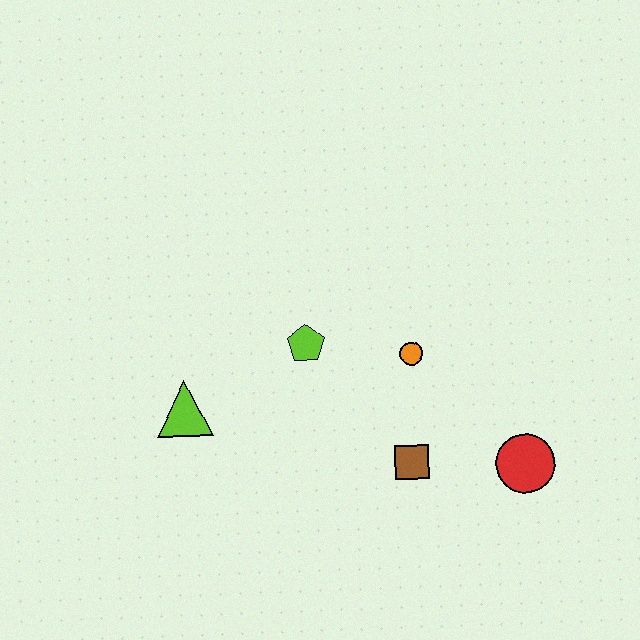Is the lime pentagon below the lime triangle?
No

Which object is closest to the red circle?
The brown square is closest to the red circle.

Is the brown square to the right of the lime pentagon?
Yes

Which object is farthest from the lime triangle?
The red circle is farthest from the lime triangle.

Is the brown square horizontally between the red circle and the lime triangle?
Yes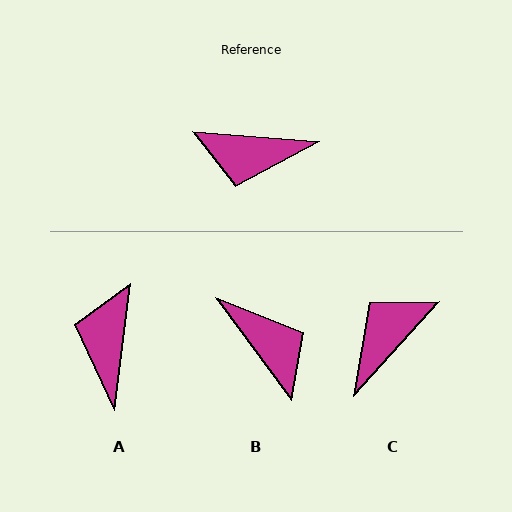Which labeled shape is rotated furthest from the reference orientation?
B, about 131 degrees away.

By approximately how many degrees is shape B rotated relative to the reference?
Approximately 131 degrees counter-clockwise.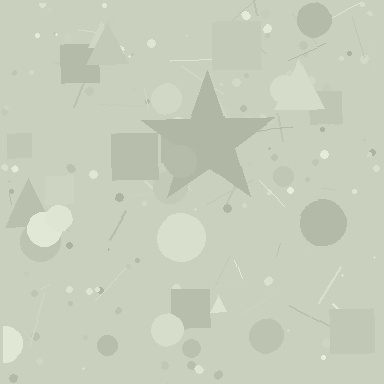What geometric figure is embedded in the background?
A star is embedded in the background.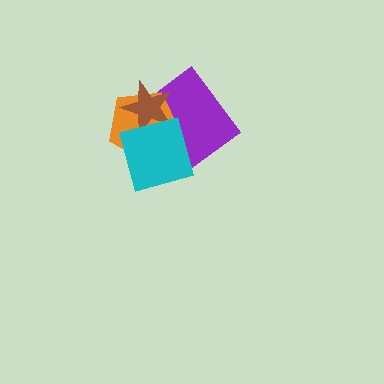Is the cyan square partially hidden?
No, no other shape covers it.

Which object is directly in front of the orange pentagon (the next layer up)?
The brown star is directly in front of the orange pentagon.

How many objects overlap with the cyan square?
3 objects overlap with the cyan square.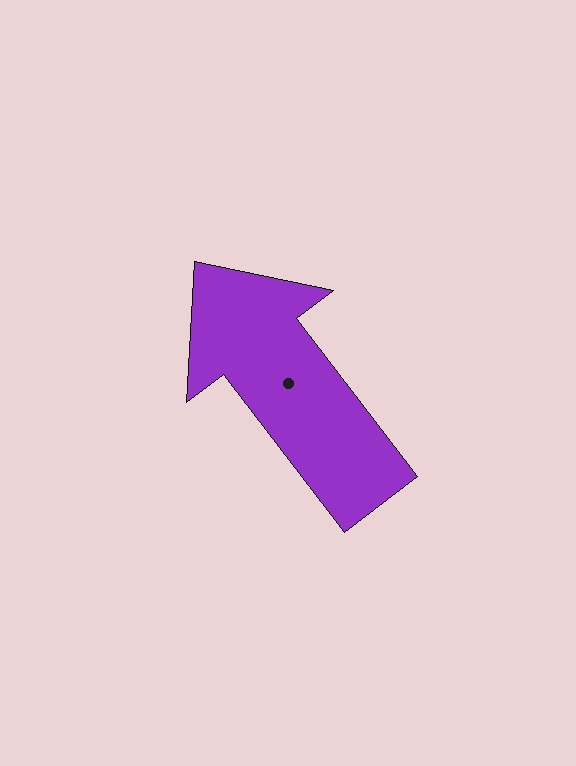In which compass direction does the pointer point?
Northwest.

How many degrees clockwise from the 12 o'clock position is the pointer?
Approximately 323 degrees.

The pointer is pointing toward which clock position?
Roughly 11 o'clock.